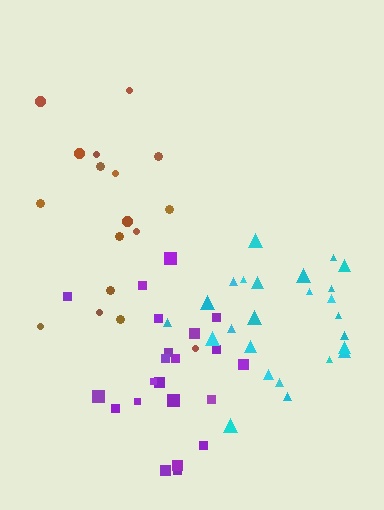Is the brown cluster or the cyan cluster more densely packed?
Cyan.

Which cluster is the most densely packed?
Purple.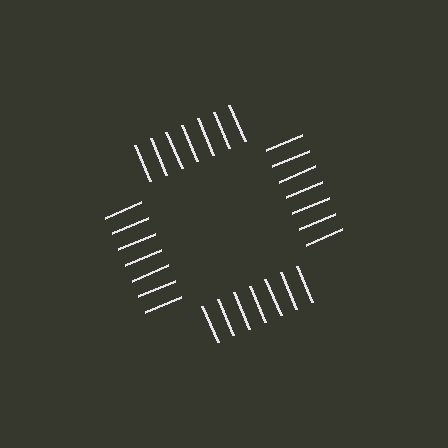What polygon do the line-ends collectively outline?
An illusory square — the line segments terminate on its edges but no continuous stroke is drawn.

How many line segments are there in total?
28 — 7 along each of the 4 edges.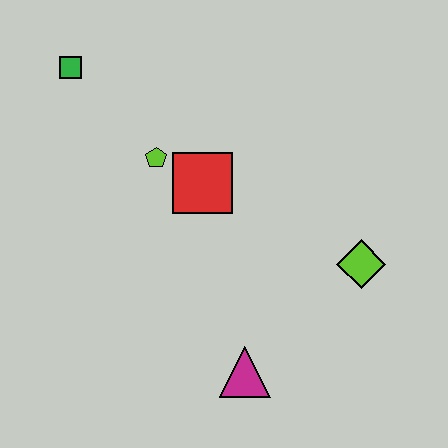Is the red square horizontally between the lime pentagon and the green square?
No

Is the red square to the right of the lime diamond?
No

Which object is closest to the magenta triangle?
The lime diamond is closest to the magenta triangle.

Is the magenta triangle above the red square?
No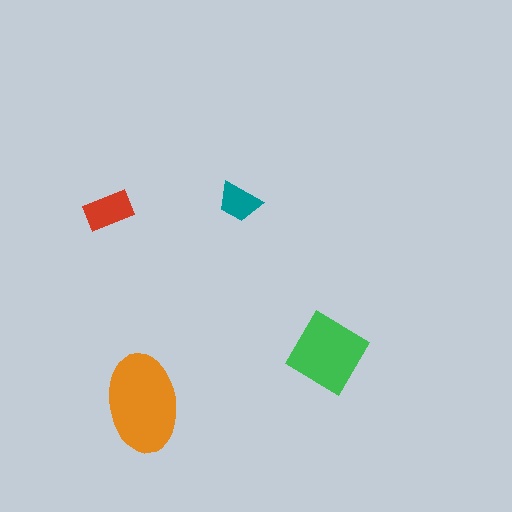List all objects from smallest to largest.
The teal trapezoid, the red rectangle, the green diamond, the orange ellipse.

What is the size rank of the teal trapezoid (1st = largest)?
4th.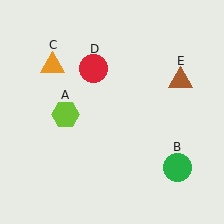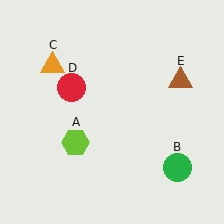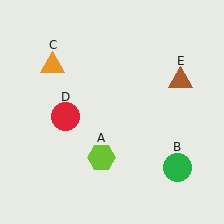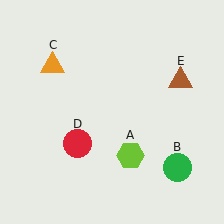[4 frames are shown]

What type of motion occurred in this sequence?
The lime hexagon (object A), red circle (object D) rotated counterclockwise around the center of the scene.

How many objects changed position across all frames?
2 objects changed position: lime hexagon (object A), red circle (object D).